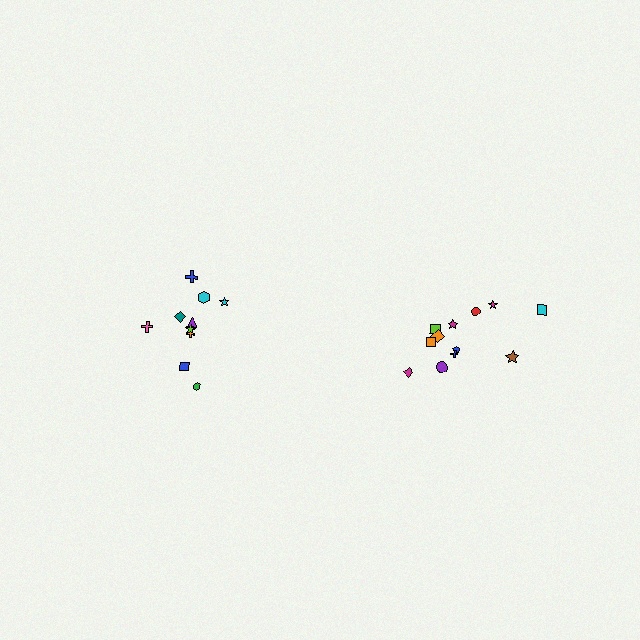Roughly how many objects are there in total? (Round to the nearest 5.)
Roughly 20 objects in total.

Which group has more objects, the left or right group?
The right group.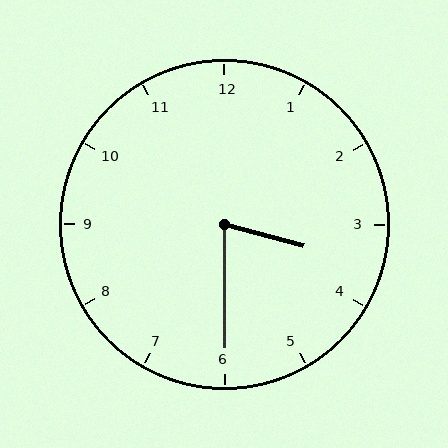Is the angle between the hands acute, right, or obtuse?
It is acute.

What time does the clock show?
3:30.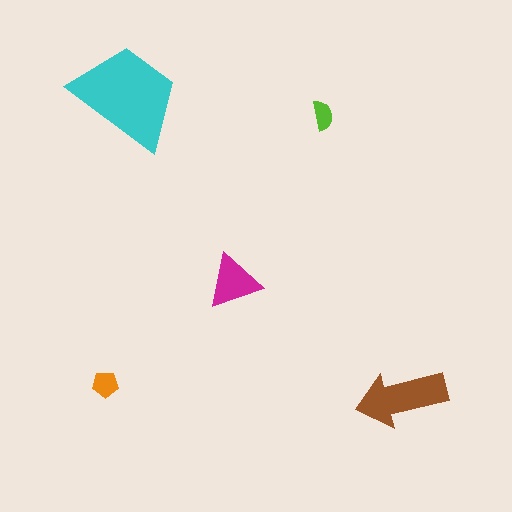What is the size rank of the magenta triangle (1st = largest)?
3rd.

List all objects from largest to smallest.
The cyan trapezoid, the brown arrow, the magenta triangle, the orange pentagon, the lime semicircle.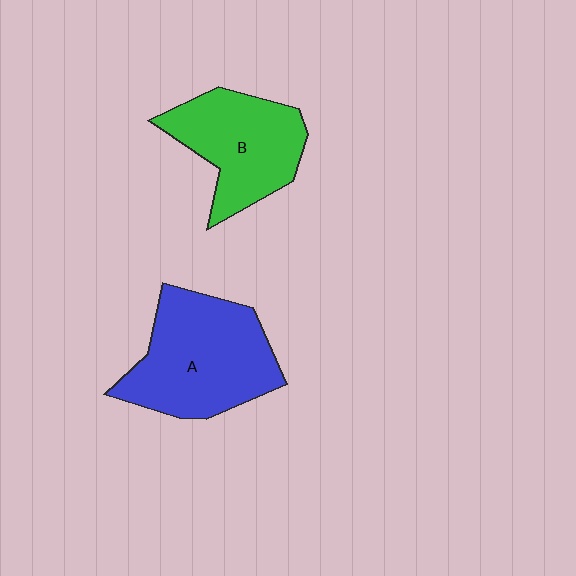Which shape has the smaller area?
Shape B (green).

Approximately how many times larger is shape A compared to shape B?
Approximately 1.3 times.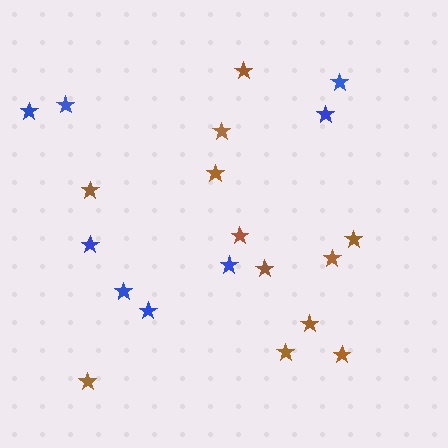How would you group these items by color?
There are 2 groups: one group of blue stars (8) and one group of brown stars (12).